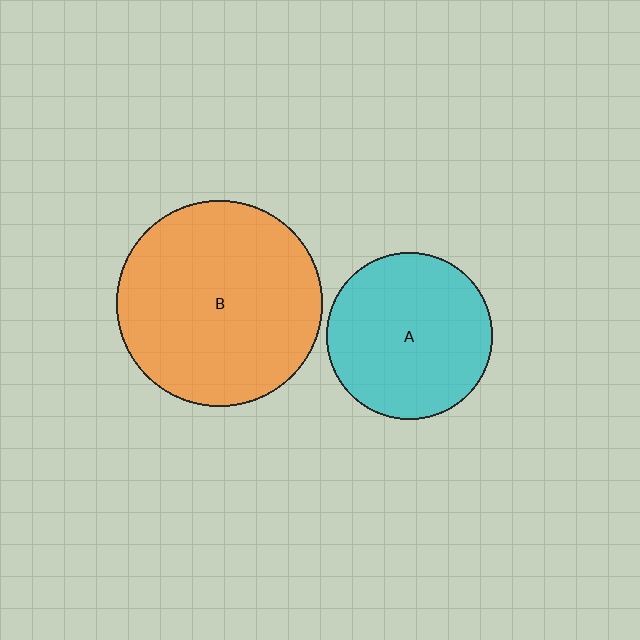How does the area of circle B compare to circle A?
Approximately 1.5 times.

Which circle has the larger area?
Circle B (orange).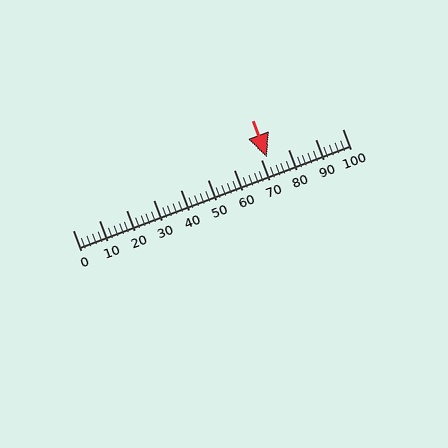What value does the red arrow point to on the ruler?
The red arrow points to approximately 72.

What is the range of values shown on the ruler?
The ruler shows values from 0 to 100.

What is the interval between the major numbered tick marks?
The major tick marks are spaced 10 units apart.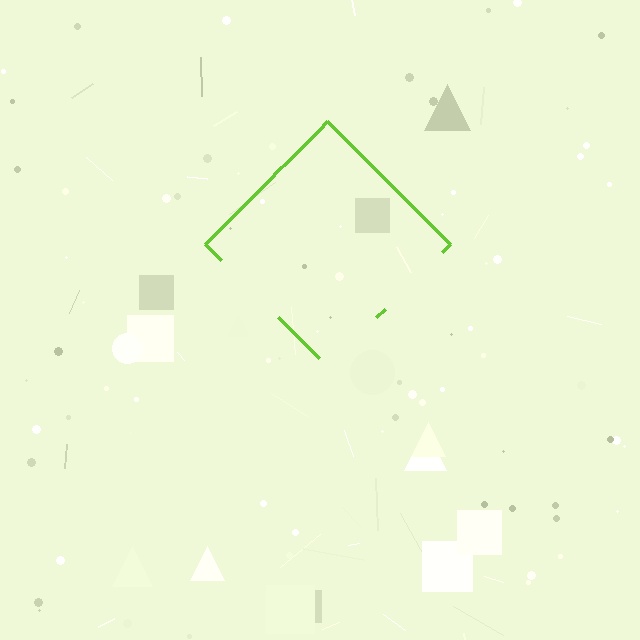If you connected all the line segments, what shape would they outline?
They would outline a diamond.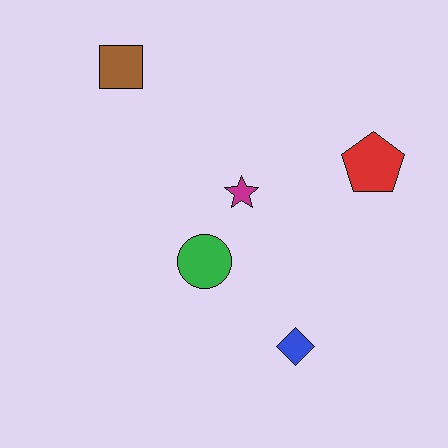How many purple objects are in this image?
There are no purple objects.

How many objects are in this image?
There are 5 objects.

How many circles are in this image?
There is 1 circle.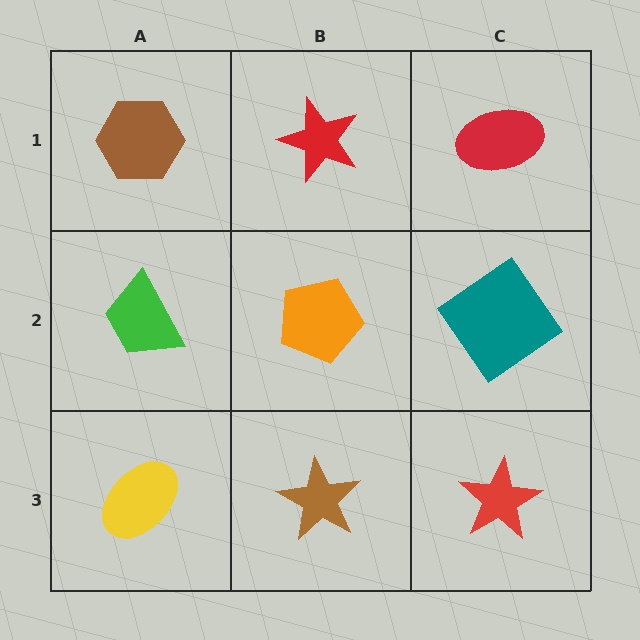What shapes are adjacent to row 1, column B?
An orange pentagon (row 2, column B), a brown hexagon (row 1, column A), a red ellipse (row 1, column C).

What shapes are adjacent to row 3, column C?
A teal diamond (row 2, column C), a brown star (row 3, column B).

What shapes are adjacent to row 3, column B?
An orange pentagon (row 2, column B), a yellow ellipse (row 3, column A), a red star (row 3, column C).